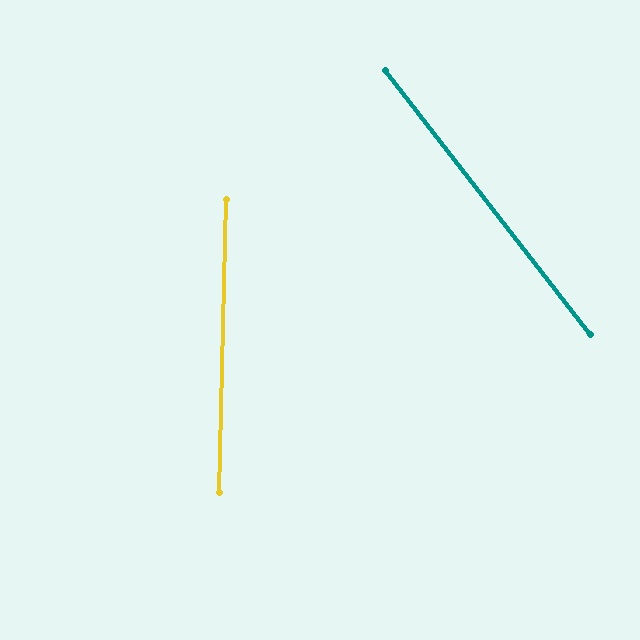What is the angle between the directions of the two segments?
Approximately 39 degrees.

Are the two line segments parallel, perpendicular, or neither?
Neither parallel nor perpendicular — they differ by about 39°.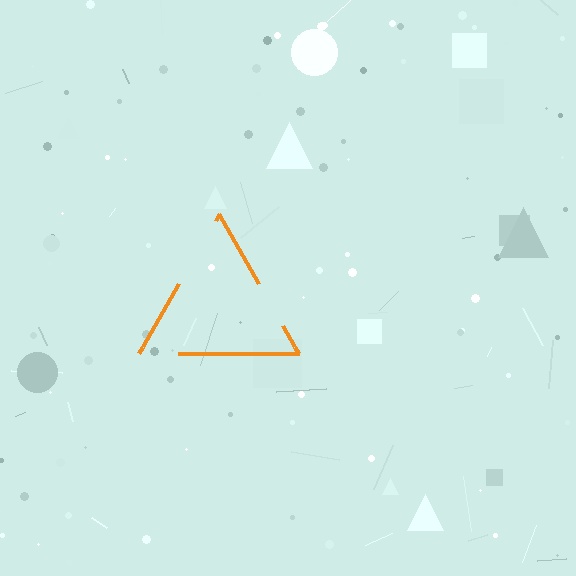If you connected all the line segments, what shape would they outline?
They would outline a triangle.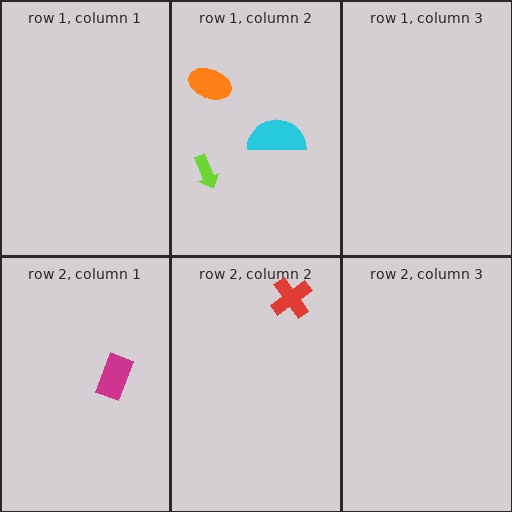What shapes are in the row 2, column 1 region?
The magenta rectangle.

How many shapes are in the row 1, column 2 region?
3.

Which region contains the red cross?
The row 2, column 2 region.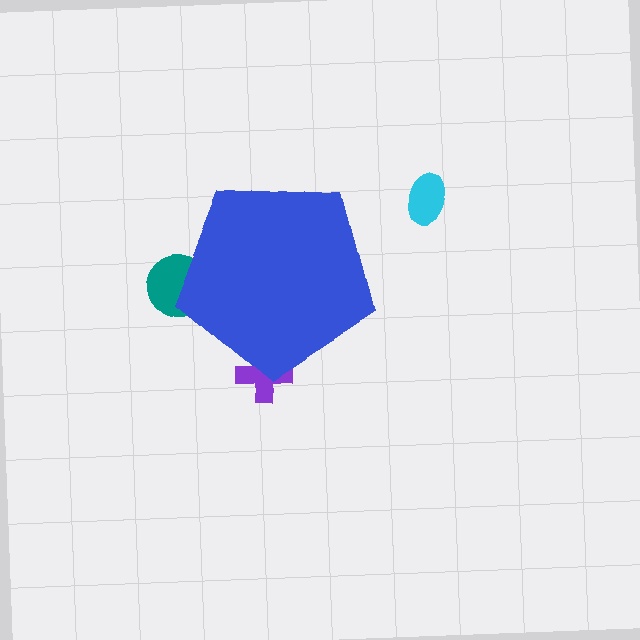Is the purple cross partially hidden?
Yes, the purple cross is partially hidden behind the blue pentagon.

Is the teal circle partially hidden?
Yes, the teal circle is partially hidden behind the blue pentagon.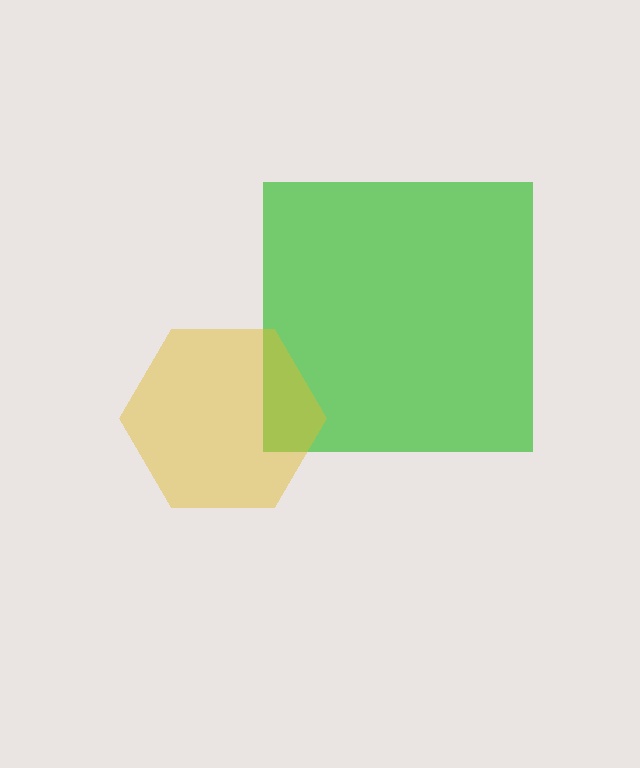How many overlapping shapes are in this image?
There are 2 overlapping shapes in the image.